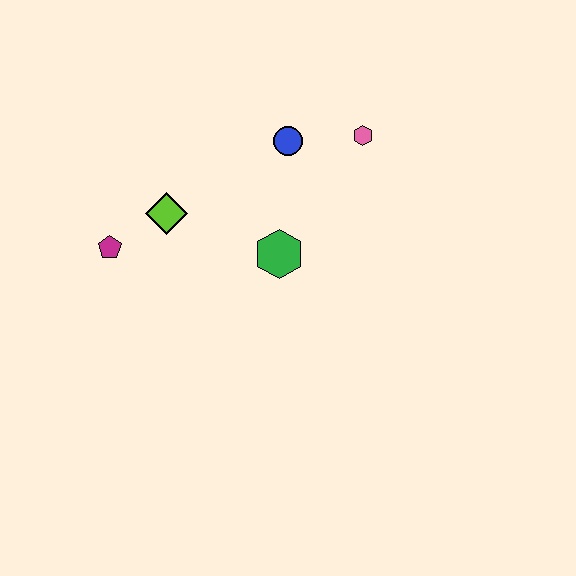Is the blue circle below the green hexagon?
No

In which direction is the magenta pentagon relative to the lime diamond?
The magenta pentagon is to the left of the lime diamond.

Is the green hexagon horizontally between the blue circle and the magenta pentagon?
Yes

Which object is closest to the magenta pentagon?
The lime diamond is closest to the magenta pentagon.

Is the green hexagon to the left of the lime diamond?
No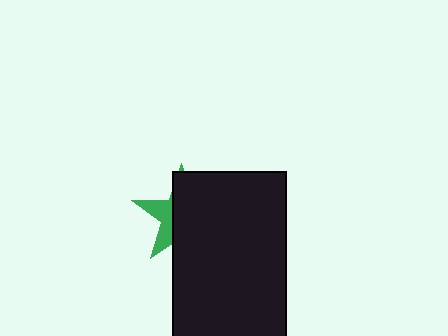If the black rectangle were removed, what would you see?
You would see the complete green star.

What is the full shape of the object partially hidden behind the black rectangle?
The partially hidden object is a green star.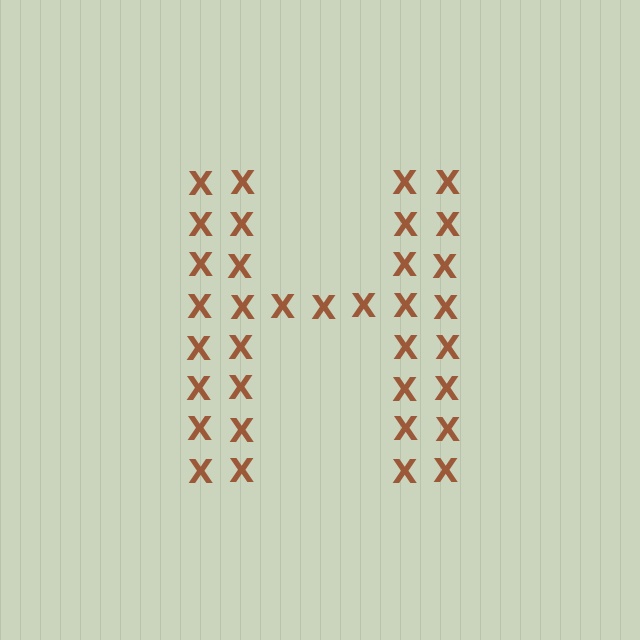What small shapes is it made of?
It is made of small letter X's.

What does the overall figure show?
The overall figure shows the letter H.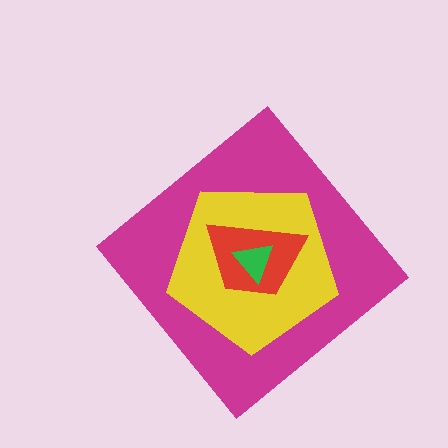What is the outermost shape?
The magenta diamond.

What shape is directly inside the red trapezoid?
The green triangle.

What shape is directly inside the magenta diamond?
The yellow pentagon.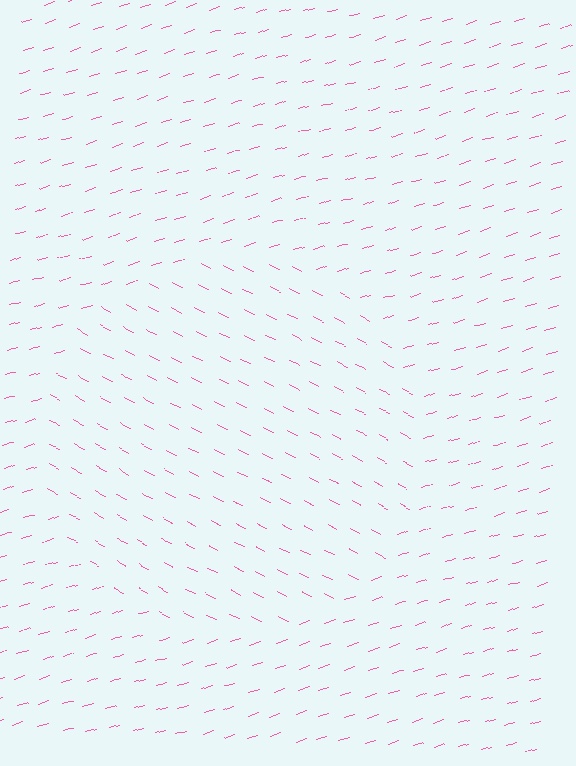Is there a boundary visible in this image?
Yes, there is a texture boundary formed by a change in line orientation.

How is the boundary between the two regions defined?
The boundary is defined purely by a change in line orientation (approximately 45 degrees difference). All lines are the same color and thickness.